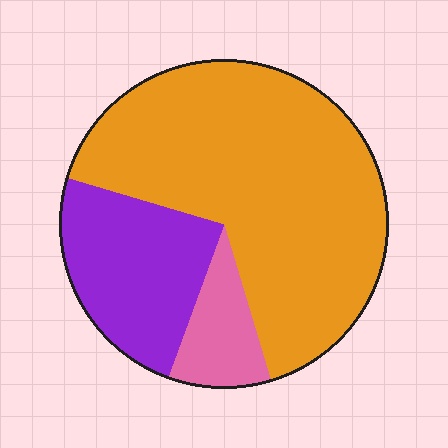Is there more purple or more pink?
Purple.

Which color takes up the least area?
Pink, at roughly 10%.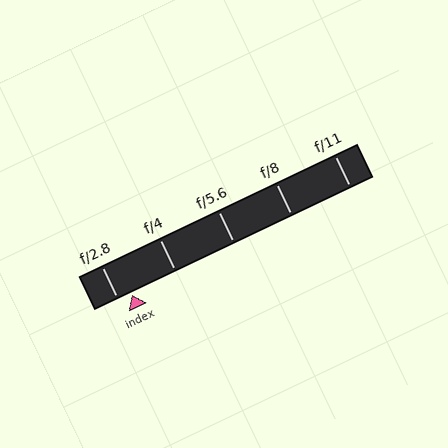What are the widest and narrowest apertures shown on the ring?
The widest aperture shown is f/2.8 and the narrowest is f/11.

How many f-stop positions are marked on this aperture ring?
There are 5 f-stop positions marked.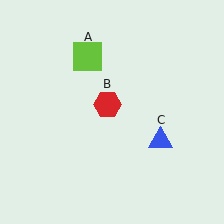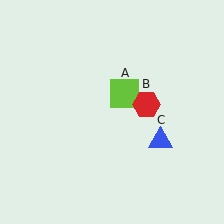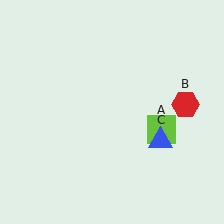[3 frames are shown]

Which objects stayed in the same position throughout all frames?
Blue triangle (object C) remained stationary.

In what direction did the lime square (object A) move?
The lime square (object A) moved down and to the right.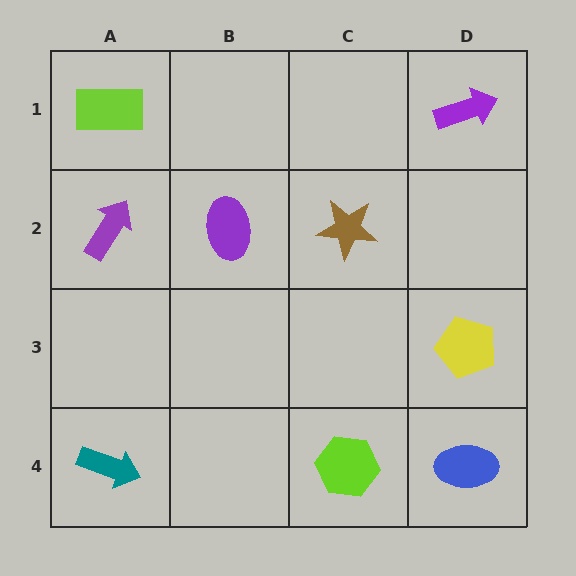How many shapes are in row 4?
3 shapes.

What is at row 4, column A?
A teal arrow.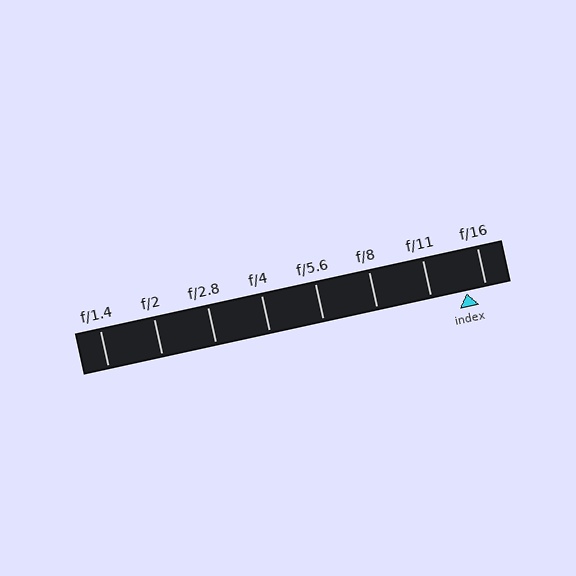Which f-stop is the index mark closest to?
The index mark is closest to f/16.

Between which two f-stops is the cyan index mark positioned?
The index mark is between f/11 and f/16.